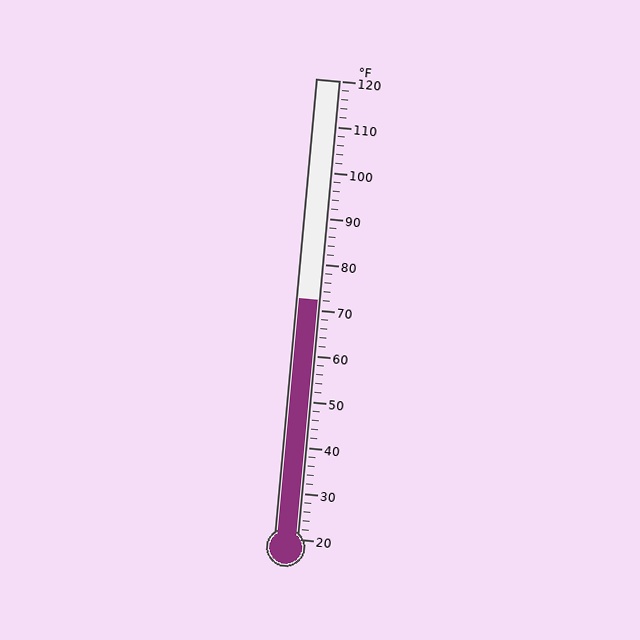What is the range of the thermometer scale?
The thermometer scale ranges from 20°F to 120°F.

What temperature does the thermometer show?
The thermometer shows approximately 72°F.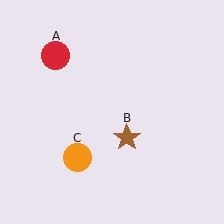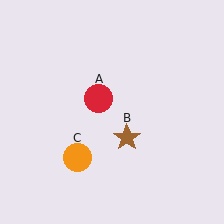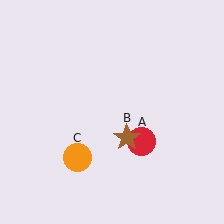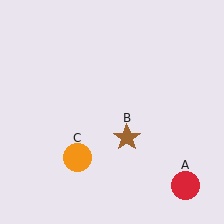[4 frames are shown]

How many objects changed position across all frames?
1 object changed position: red circle (object A).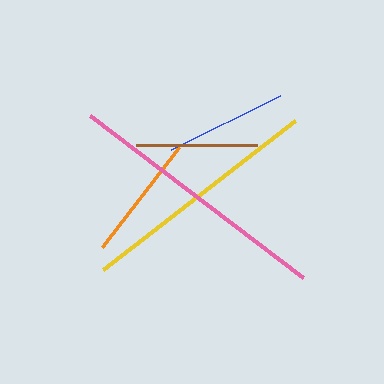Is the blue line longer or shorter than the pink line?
The pink line is longer than the blue line.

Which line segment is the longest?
The pink line is the longest at approximately 267 pixels.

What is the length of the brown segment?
The brown segment is approximately 121 pixels long.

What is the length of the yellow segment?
The yellow segment is approximately 243 pixels long.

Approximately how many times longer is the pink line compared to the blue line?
The pink line is approximately 2.2 times the length of the blue line.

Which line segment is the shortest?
The blue line is the shortest at approximately 121 pixels.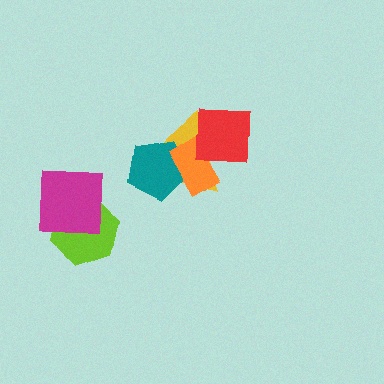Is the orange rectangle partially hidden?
Yes, it is partially covered by another shape.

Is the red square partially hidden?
No, no other shape covers it.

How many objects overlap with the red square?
2 objects overlap with the red square.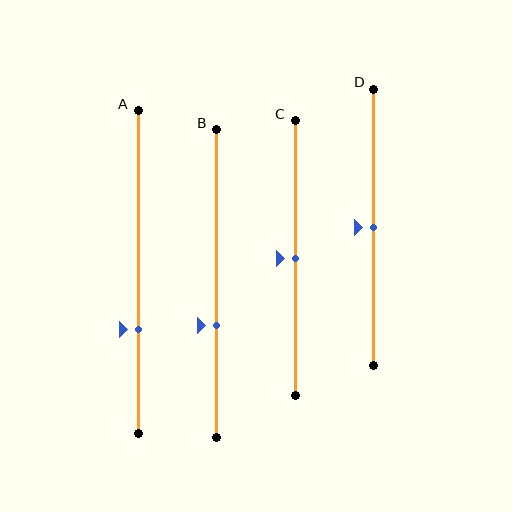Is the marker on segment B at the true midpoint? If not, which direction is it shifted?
No, the marker on segment B is shifted downward by about 14% of the segment length.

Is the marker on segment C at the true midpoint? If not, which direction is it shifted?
Yes, the marker on segment C is at the true midpoint.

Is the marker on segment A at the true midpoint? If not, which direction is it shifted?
No, the marker on segment A is shifted downward by about 18% of the segment length.